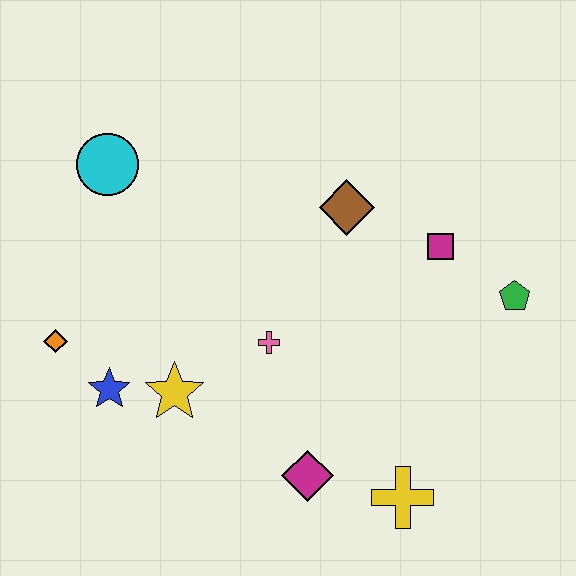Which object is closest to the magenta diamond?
The yellow cross is closest to the magenta diamond.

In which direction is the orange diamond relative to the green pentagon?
The orange diamond is to the left of the green pentagon.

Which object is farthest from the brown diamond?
The orange diamond is farthest from the brown diamond.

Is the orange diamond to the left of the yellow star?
Yes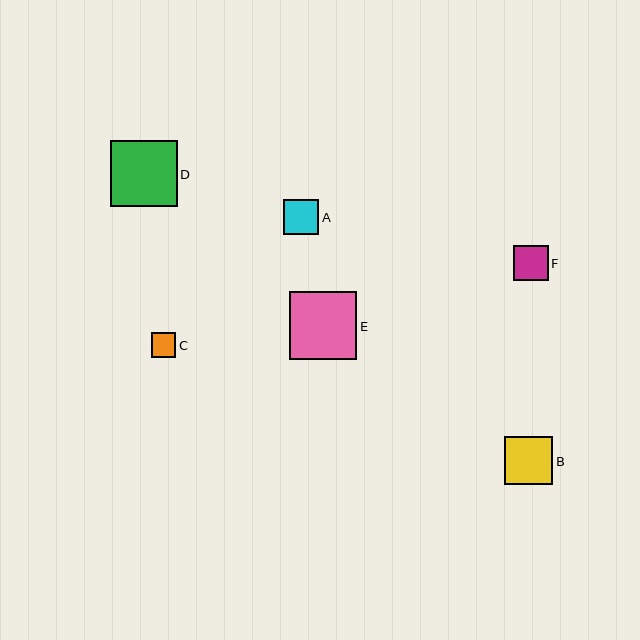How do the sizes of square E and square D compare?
Square E and square D are approximately the same size.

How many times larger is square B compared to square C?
Square B is approximately 2.0 times the size of square C.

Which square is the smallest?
Square C is the smallest with a size of approximately 24 pixels.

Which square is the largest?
Square E is the largest with a size of approximately 68 pixels.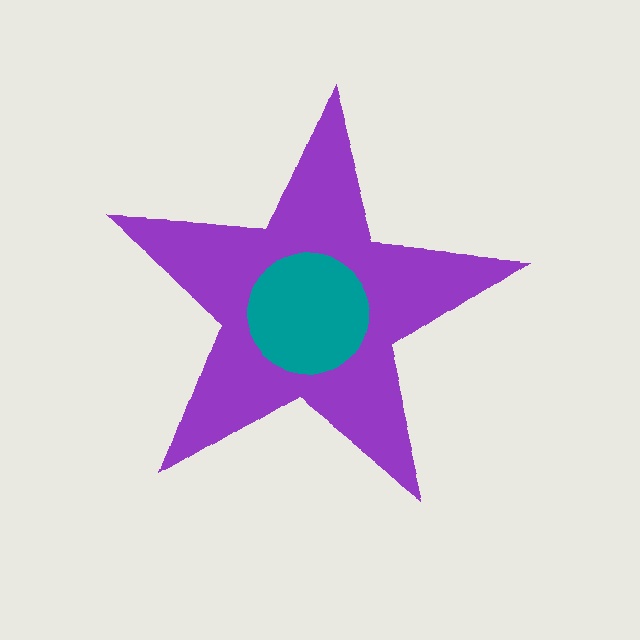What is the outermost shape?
The purple star.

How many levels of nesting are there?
2.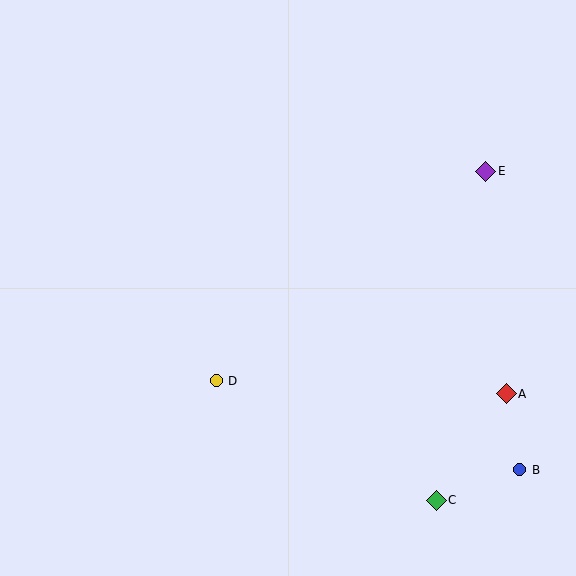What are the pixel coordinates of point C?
Point C is at (436, 500).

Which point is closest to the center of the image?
Point D at (216, 381) is closest to the center.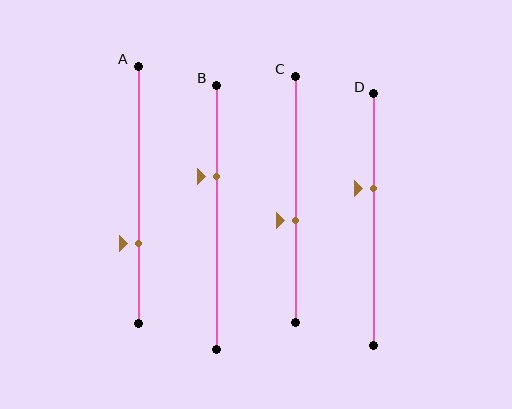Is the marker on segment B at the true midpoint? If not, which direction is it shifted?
No, the marker on segment B is shifted upward by about 15% of the segment length.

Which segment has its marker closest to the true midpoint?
Segment C has its marker closest to the true midpoint.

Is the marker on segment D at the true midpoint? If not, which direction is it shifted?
No, the marker on segment D is shifted upward by about 12% of the segment length.